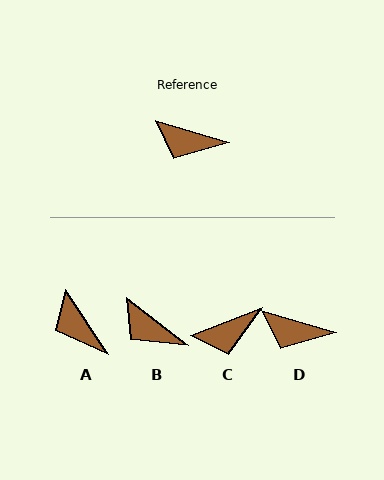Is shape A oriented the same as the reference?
No, it is off by about 40 degrees.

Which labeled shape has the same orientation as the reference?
D.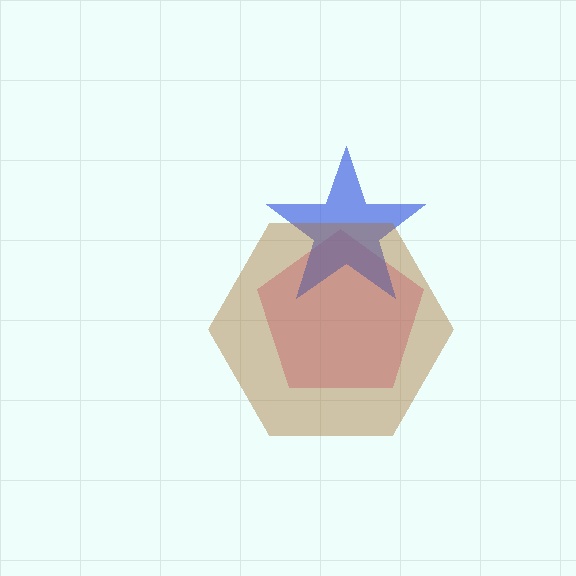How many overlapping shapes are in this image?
There are 3 overlapping shapes in the image.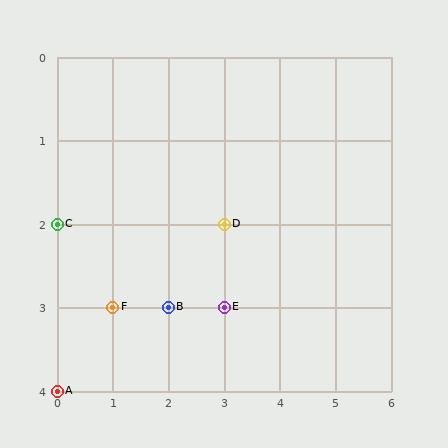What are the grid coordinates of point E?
Point E is at grid coordinates (3, 3).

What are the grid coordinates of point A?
Point A is at grid coordinates (0, 4).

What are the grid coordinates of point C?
Point C is at grid coordinates (0, 2).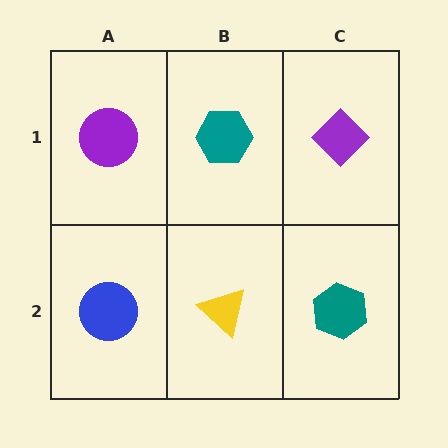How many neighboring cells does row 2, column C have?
2.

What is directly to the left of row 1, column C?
A teal hexagon.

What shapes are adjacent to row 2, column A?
A purple circle (row 1, column A), a yellow triangle (row 2, column B).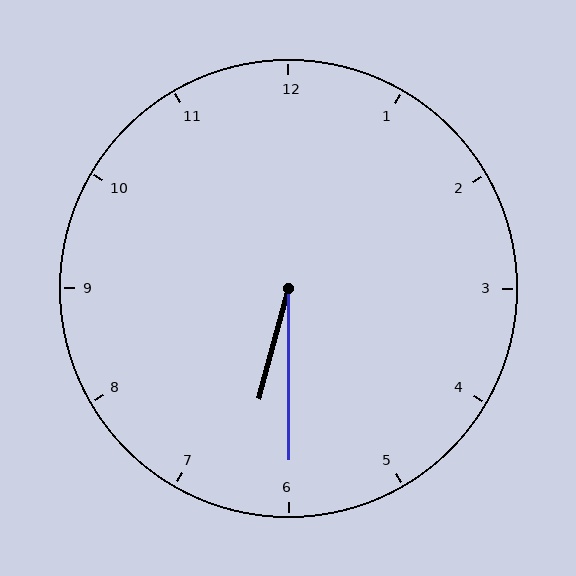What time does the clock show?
6:30.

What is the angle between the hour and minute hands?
Approximately 15 degrees.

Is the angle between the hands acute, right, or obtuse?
It is acute.